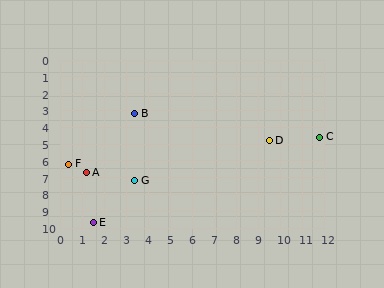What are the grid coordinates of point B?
Point B is at approximately (3.4, 3.2).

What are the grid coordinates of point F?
Point F is at approximately (0.4, 6.2).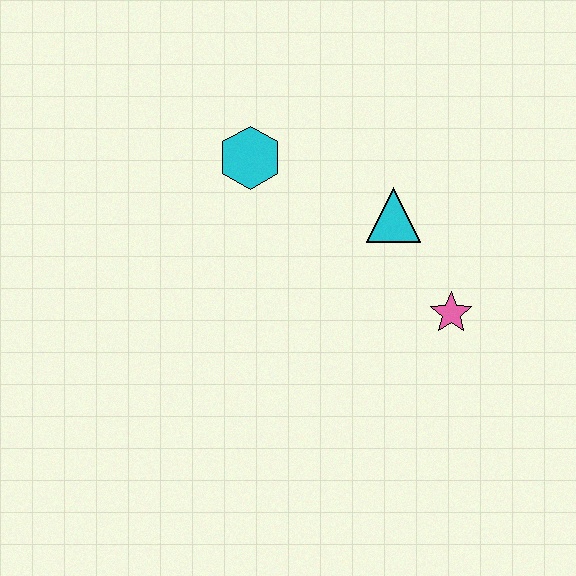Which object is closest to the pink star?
The cyan triangle is closest to the pink star.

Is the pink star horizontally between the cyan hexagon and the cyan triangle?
No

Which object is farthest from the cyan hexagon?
The pink star is farthest from the cyan hexagon.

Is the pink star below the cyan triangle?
Yes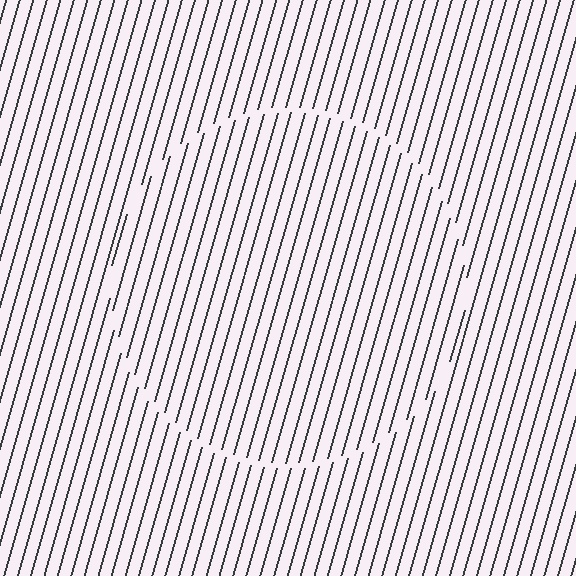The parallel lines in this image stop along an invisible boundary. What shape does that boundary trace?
An illusory circle. The interior of the shape contains the same grating, shifted by half a period — the contour is defined by the phase discontinuity where line-ends from the inner and outer gratings abut.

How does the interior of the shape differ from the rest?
The interior of the shape contains the same grating, shifted by half a period — the contour is defined by the phase discontinuity where line-ends from the inner and outer gratings abut.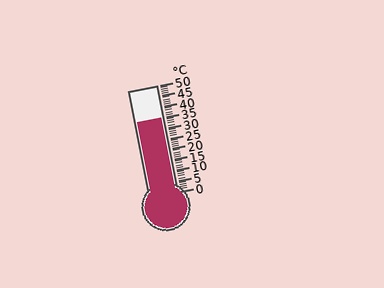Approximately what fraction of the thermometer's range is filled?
The thermometer is filled to approximately 70% of its range.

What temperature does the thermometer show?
The thermometer shows approximately 35°C.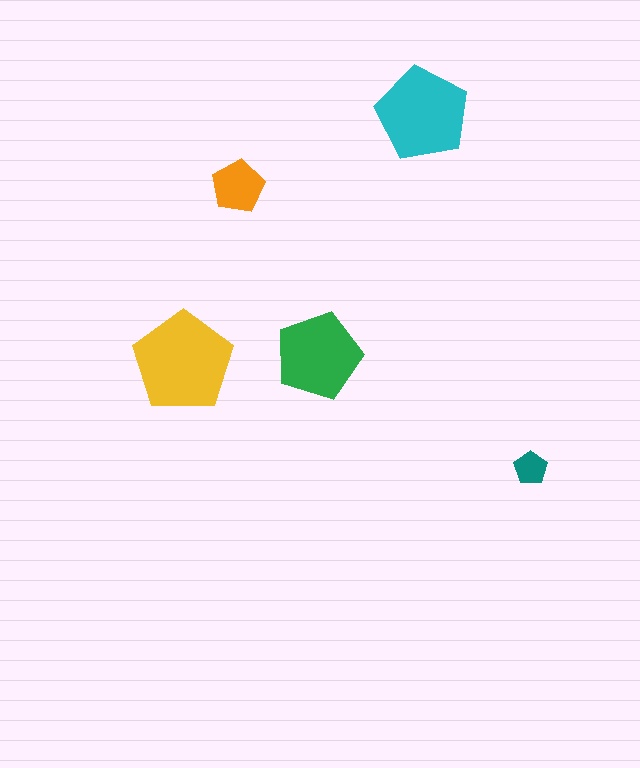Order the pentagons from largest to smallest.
the yellow one, the cyan one, the green one, the orange one, the teal one.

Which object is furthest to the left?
The yellow pentagon is leftmost.